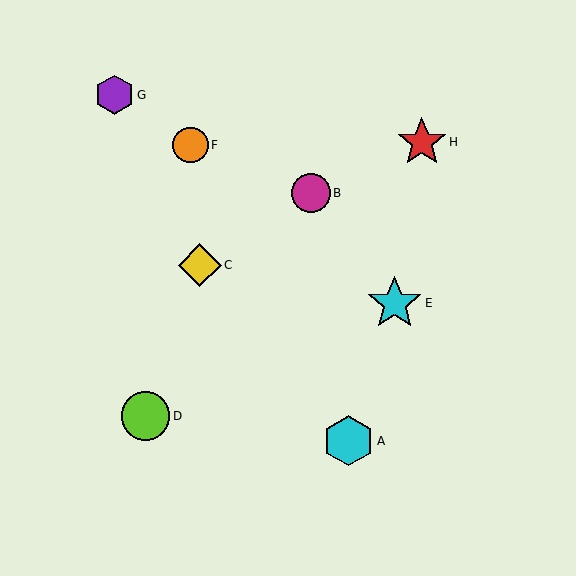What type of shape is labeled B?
Shape B is a magenta circle.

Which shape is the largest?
The cyan star (labeled E) is the largest.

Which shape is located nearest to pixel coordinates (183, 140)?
The orange circle (labeled F) at (191, 145) is nearest to that location.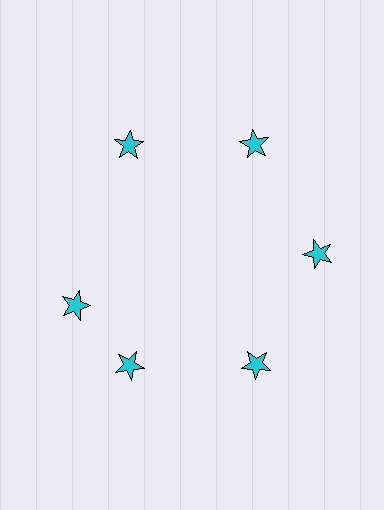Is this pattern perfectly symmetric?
No. The 6 cyan stars are arranged in a ring, but one element near the 9 o'clock position is rotated out of alignment along the ring, breaking the 6-fold rotational symmetry.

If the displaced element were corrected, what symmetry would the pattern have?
It would have 6-fold rotational symmetry — the pattern would map onto itself every 60 degrees.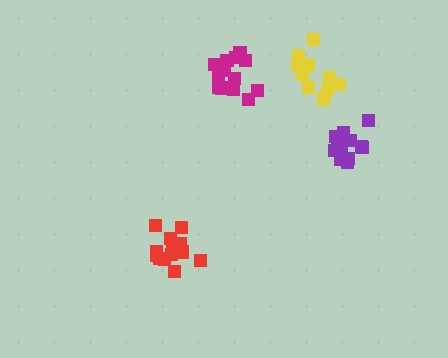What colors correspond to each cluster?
The clusters are colored: yellow, magenta, purple, red.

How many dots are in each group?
Group 1: 11 dots, Group 2: 15 dots, Group 3: 13 dots, Group 4: 13 dots (52 total).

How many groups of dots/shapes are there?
There are 4 groups.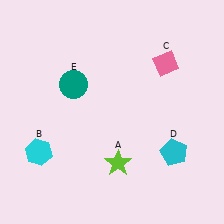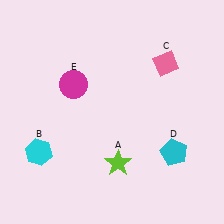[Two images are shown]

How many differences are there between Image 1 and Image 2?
There is 1 difference between the two images.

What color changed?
The circle (E) changed from teal in Image 1 to magenta in Image 2.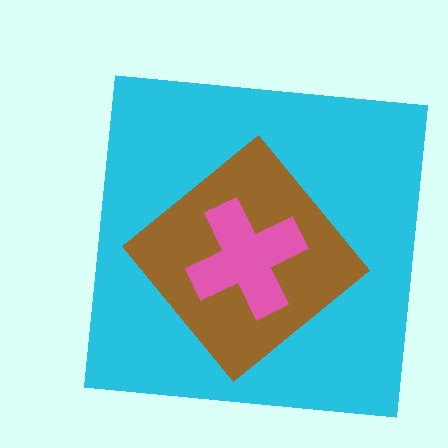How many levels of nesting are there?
3.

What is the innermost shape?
The pink cross.